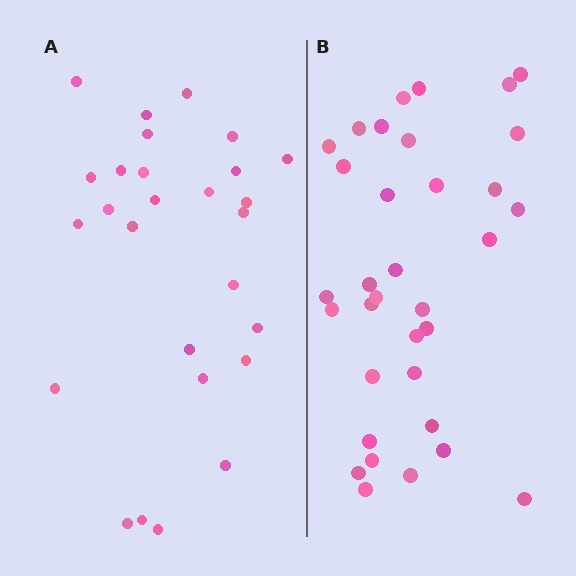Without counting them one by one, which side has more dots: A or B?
Region B (the right region) has more dots.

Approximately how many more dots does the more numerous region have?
Region B has roughly 8 or so more dots than region A.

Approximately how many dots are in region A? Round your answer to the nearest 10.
About 30 dots. (The exact count is 27, which rounds to 30.)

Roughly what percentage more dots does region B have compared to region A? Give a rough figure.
About 25% more.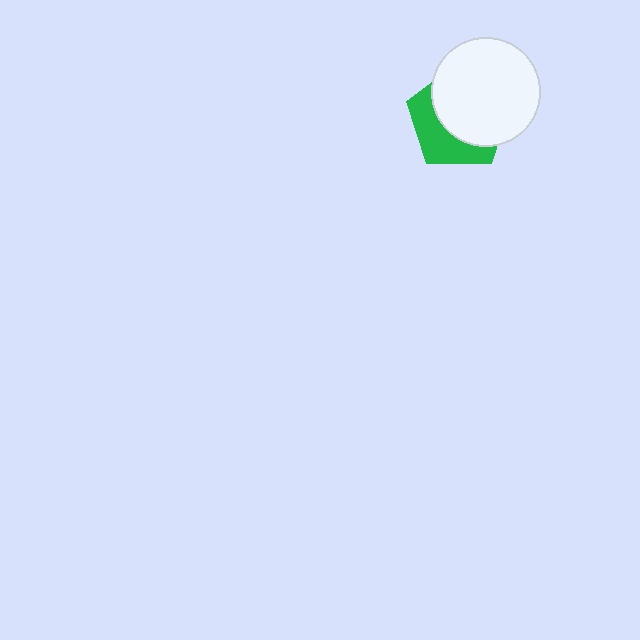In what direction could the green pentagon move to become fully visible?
The green pentagon could move toward the lower-left. That would shift it out from behind the white circle entirely.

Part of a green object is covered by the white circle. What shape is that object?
It is a pentagon.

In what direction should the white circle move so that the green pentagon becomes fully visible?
The white circle should move toward the upper-right. That is the shortest direction to clear the overlap and leave the green pentagon fully visible.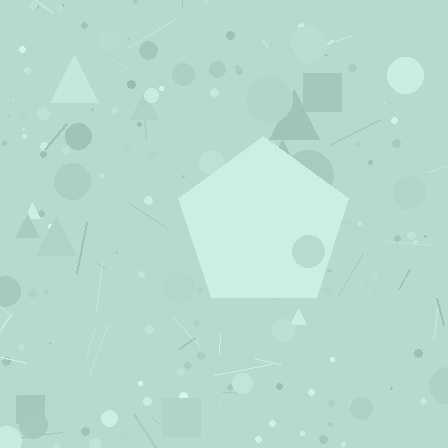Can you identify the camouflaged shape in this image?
The camouflaged shape is a pentagon.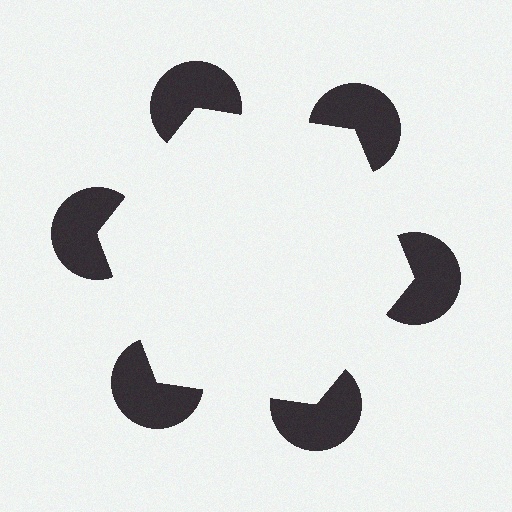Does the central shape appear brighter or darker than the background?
It typically appears slightly brighter than the background, even though no actual brightness change is drawn.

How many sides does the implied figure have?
6 sides.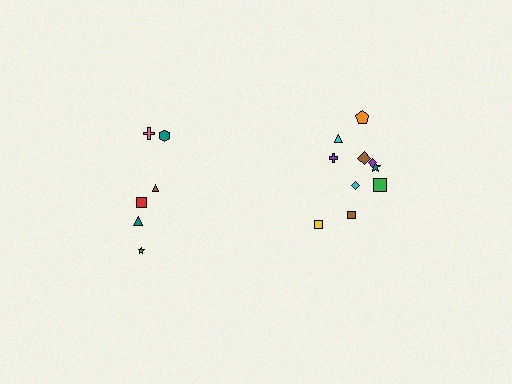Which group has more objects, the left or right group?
The right group.